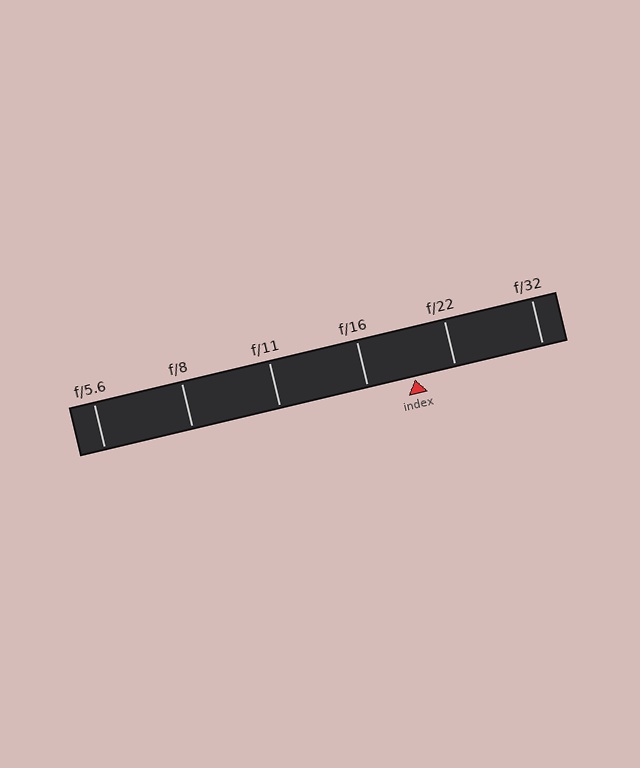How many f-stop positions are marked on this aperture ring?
There are 6 f-stop positions marked.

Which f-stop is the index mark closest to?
The index mark is closest to f/22.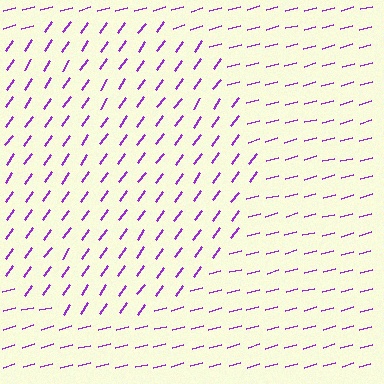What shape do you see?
I see a circle.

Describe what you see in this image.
The image is filled with small purple line segments. A circle region in the image has lines oriented differently from the surrounding lines, creating a visible texture boundary.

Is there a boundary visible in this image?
Yes, there is a texture boundary formed by a change in line orientation.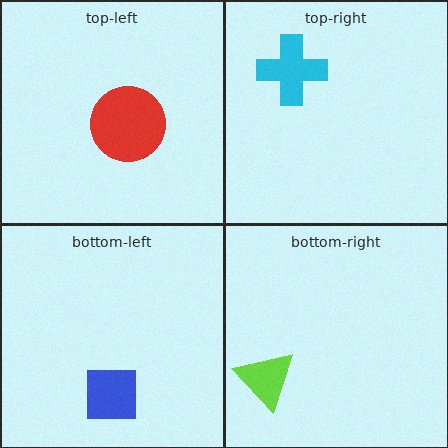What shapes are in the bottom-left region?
The blue square.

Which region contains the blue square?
The bottom-left region.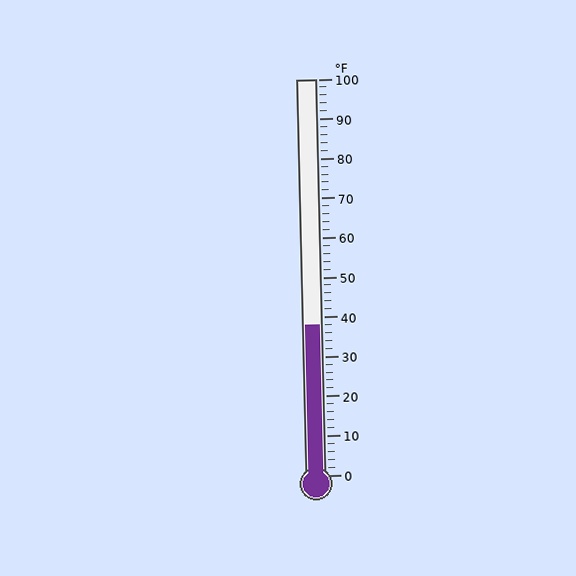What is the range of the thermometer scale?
The thermometer scale ranges from 0°F to 100°F.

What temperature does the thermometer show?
The thermometer shows approximately 38°F.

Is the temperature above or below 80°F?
The temperature is below 80°F.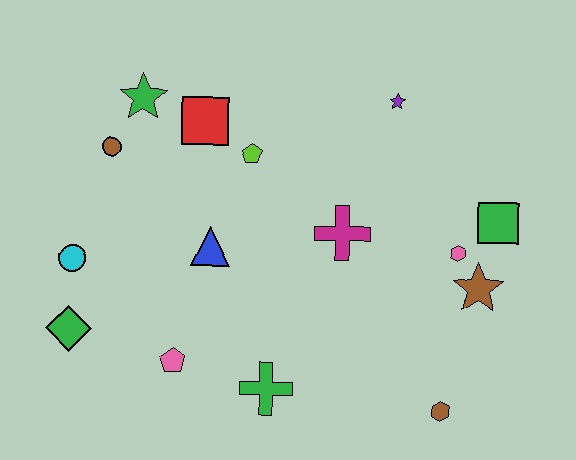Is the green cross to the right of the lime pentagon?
Yes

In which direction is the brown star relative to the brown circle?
The brown star is to the right of the brown circle.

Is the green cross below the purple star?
Yes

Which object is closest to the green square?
The pink hexagon is closest to the green square.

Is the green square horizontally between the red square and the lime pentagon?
No